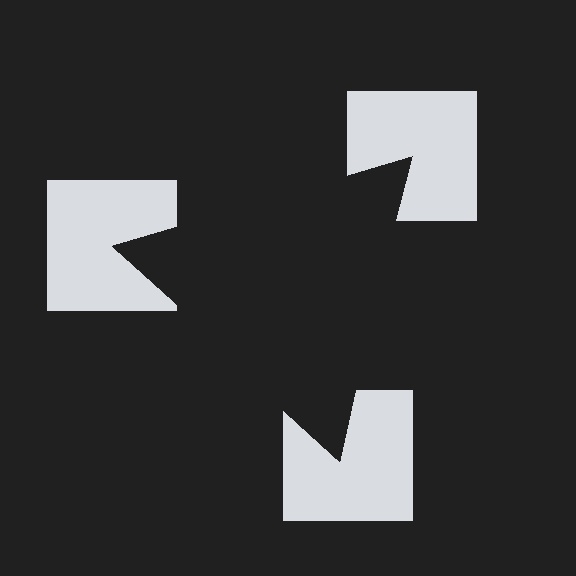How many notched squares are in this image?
There are 3 — one at each vertex of the illusory triangle.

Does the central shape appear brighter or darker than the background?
It typically appears slightly darker than the background, even though no actual brightness change is drawn.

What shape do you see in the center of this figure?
An illusory triangle — its edges are inferred from the aligned wedge cuts in the notched squares, not physically drawn.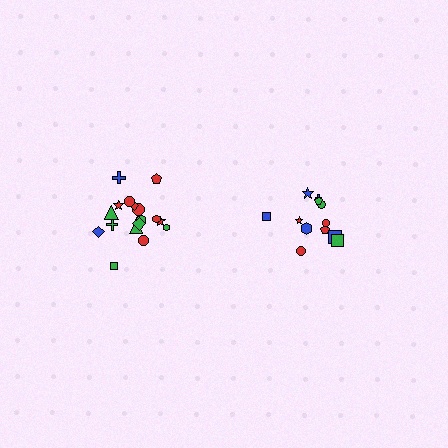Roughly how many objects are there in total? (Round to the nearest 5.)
Roughly 30 objects in total.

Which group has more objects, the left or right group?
The left group.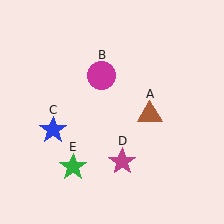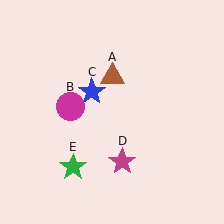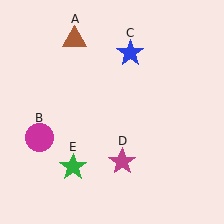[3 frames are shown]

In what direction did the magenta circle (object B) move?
The magenta circle (object B) moved down and to the left.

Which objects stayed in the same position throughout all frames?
Magenta star (object D) and green star (object E) remained stationary.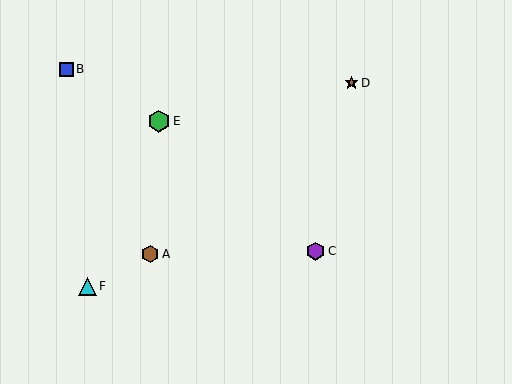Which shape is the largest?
The green hexagon (labeled E) is the largest.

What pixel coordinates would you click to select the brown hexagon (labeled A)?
Click at (150, 254) to select the brown hexagon A.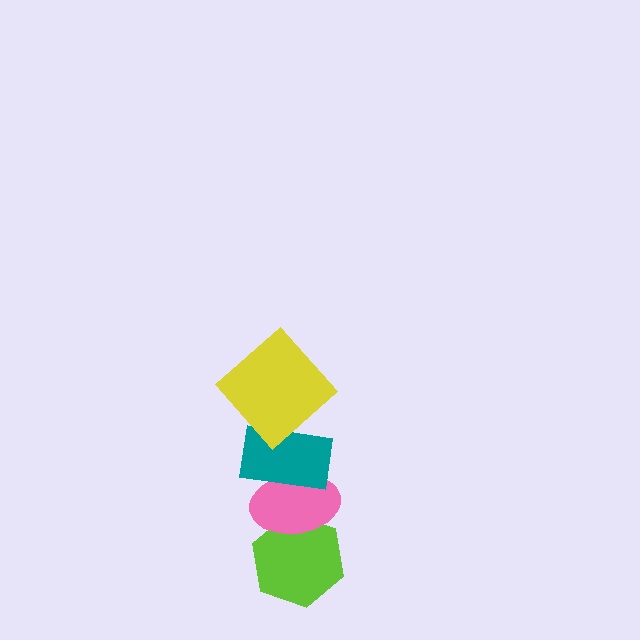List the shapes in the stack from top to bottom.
From top to bottom: the yellow diamond, the teal rectangle, the pink ellipse, the lime hexagon.